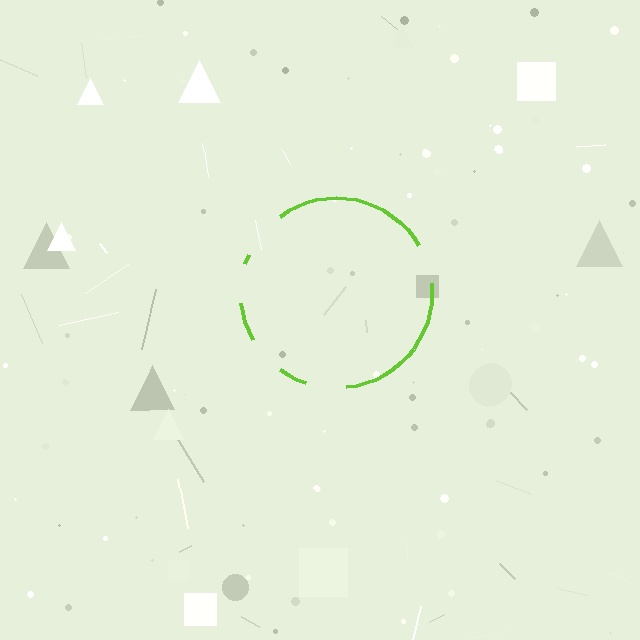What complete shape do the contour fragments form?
The contour fragments form a circle.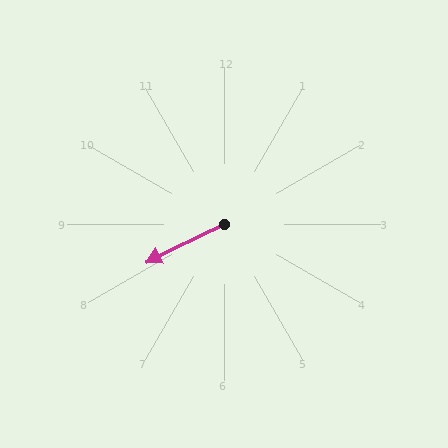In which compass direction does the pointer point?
Southwest.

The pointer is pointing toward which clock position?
Roughly 8 o'clock.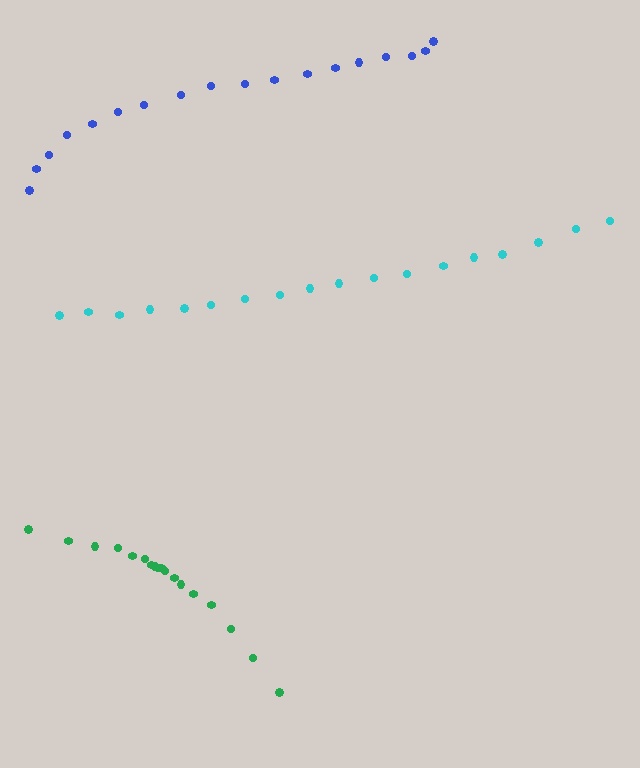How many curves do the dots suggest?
There are 3 distinct paths.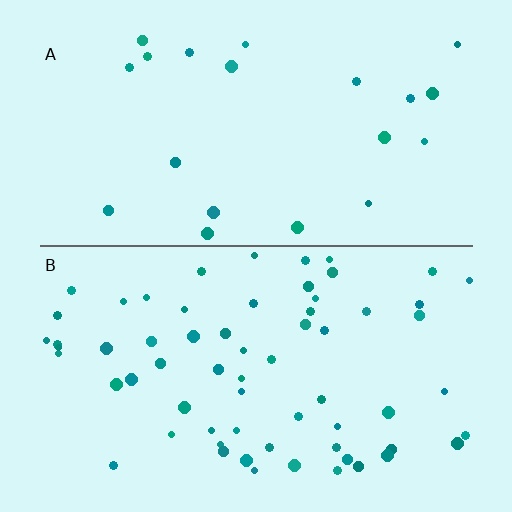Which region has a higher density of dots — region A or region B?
B (the bottom).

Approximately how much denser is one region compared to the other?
Approximately 3.1× — region B over region A.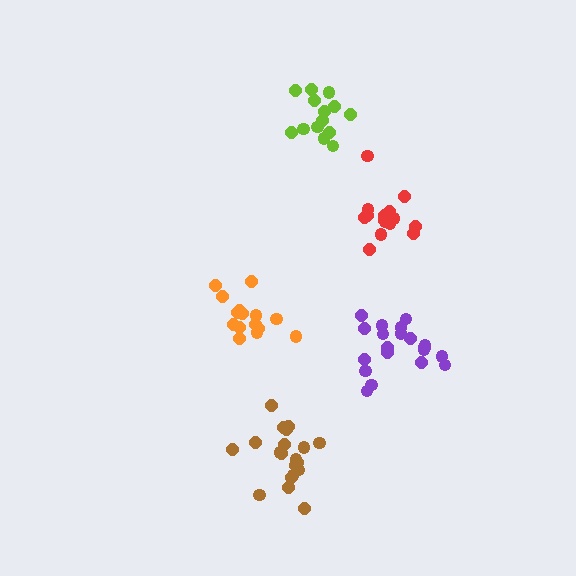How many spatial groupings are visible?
There are 5 spatial groupings.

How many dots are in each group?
Group 1: 15 dots, Group 2: 20 dots, Group 3: 14 dots, Group 4: 20 dots, Group 5: 15 dots (84 total).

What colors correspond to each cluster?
The clusters are colored: orange, purple, lime, brown, red.